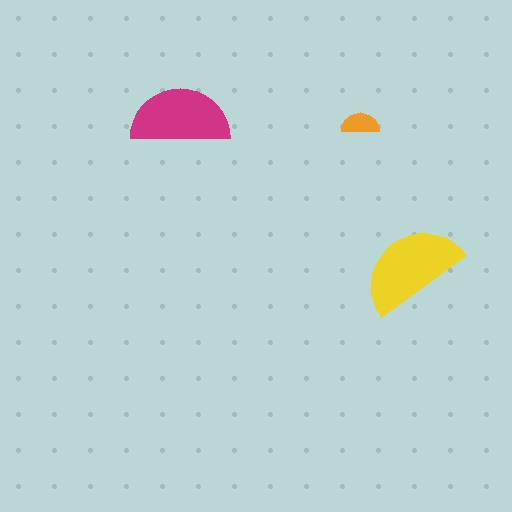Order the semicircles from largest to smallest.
the yellow one, the magenta one, the orange one.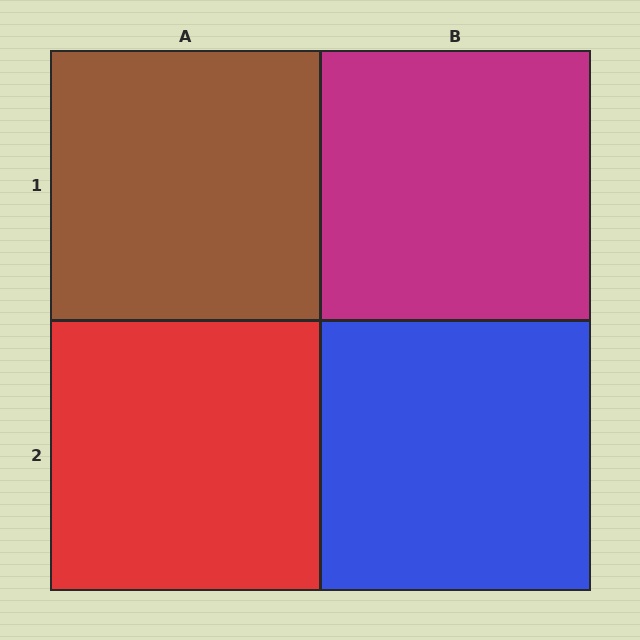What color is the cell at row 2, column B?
Blue.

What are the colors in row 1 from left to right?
Brown, magenta.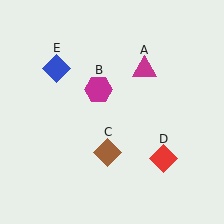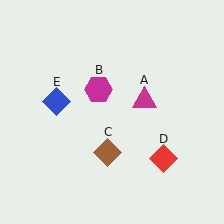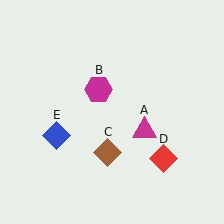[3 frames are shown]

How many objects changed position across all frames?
2 objects changed position: magenta triangle (object A), blue diamond (object E).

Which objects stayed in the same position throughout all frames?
Magenta hexagon (object B) and brown diamond (object C) and red diamond (object D) remained stationary.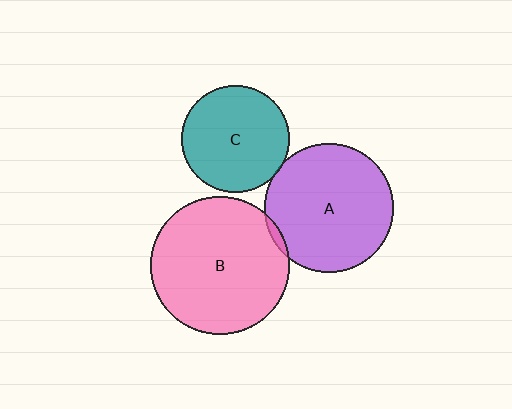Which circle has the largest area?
Circle B (pink).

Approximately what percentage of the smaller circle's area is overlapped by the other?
Approximately 5%.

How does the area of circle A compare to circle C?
Approximately 1.4 times.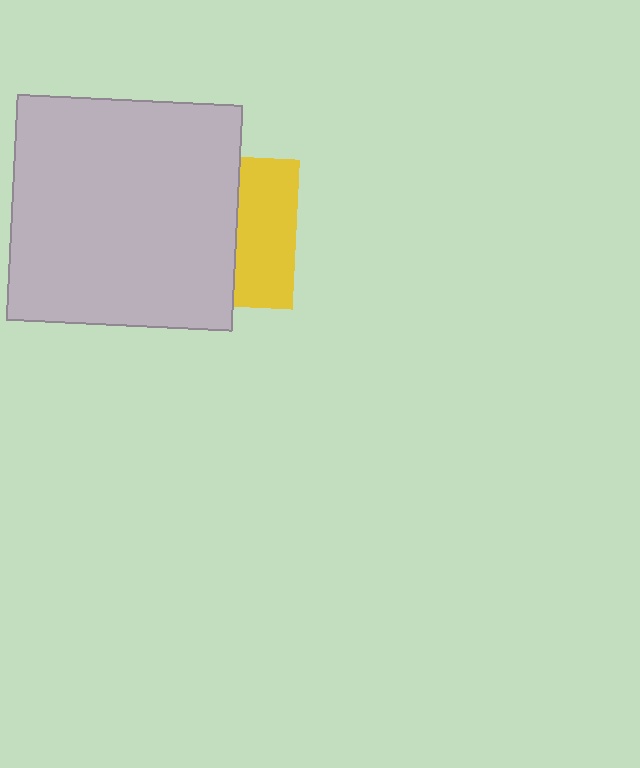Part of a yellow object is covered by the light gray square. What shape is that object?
It is a square.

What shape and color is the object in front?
The object in front is a light gray square.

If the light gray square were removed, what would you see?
You would see the complete yellow square.